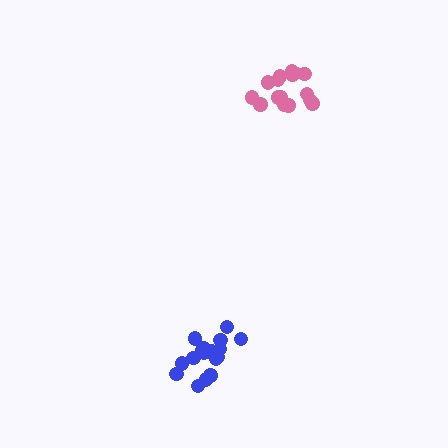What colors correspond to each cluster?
The clusters are colored: pink, blue.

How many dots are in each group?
Group 1: 16 dots, Group 2: 18 dots (34 total).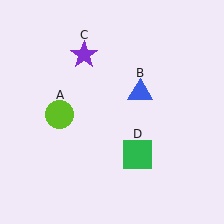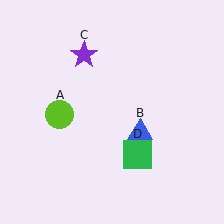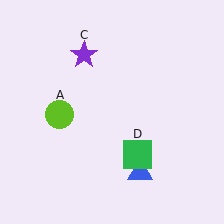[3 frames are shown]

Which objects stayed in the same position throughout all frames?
Lime circle (object A) and purple star (object C) and green square (object D) remained stationary.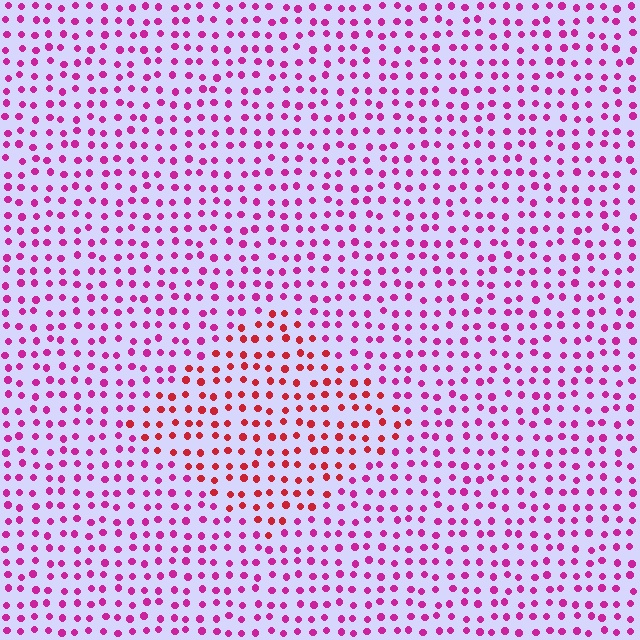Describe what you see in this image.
The image is filled with small magenta elements in a uniform arrangement. A diamond-shaped region is visible where the elements are tinted to a slightly different hue, forming a subtle color boundary.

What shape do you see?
I see a diamond.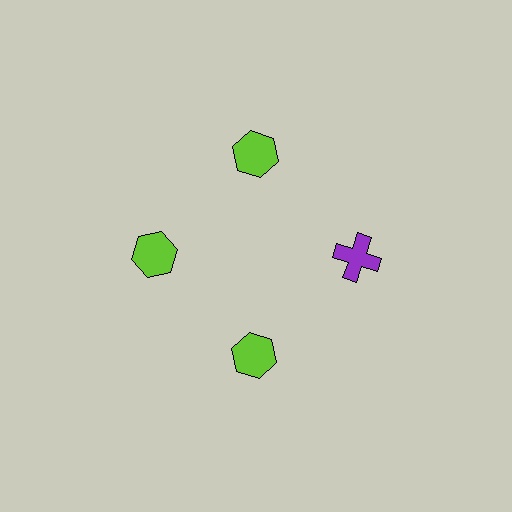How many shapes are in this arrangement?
There are 4 shapes arranged in a ring pattern.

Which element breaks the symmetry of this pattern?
The purple cross at roughly the 3 o'clock position breaks the symmetry. All other shapes are lime hexagons.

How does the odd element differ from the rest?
It differs in both color (purple instead of lime) and shape (cross instead of hexagon).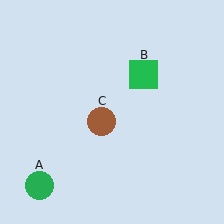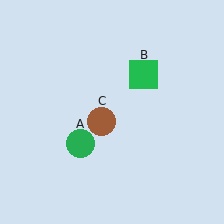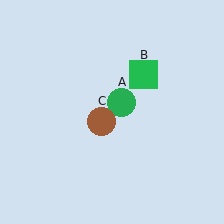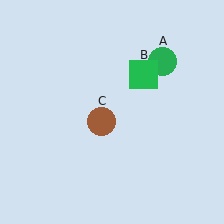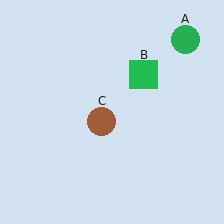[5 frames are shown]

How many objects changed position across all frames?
1 object changed position: green circle (object A).